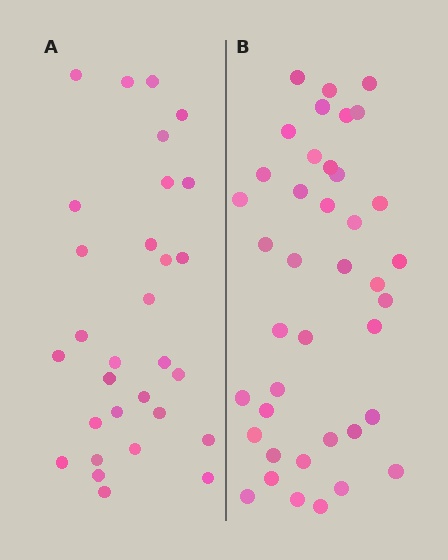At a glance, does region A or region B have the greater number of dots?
Region B (the right region) has more dots.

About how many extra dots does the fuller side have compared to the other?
Region B has roughly 10 or so more dots than region A.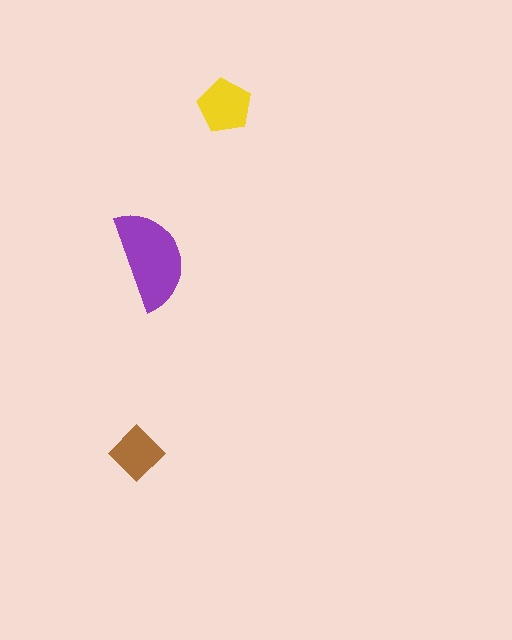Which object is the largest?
The purple semicircle.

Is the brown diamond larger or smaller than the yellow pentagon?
Smaller.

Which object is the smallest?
The brown diamond.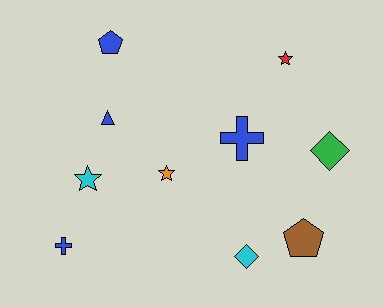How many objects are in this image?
There are 10 objects.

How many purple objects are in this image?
There are no purple objects.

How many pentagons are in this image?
There are 2 pentagons.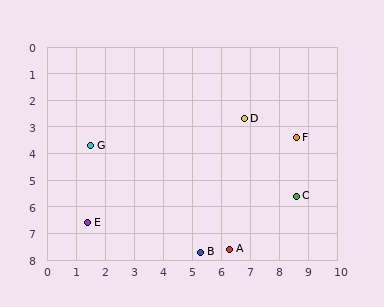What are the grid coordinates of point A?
Point A is at approximately (6.3, 7.6).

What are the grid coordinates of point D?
Point D is at approximately (6.8, 2.7).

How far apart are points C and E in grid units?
Points C and E are about 7.3 grid units apart.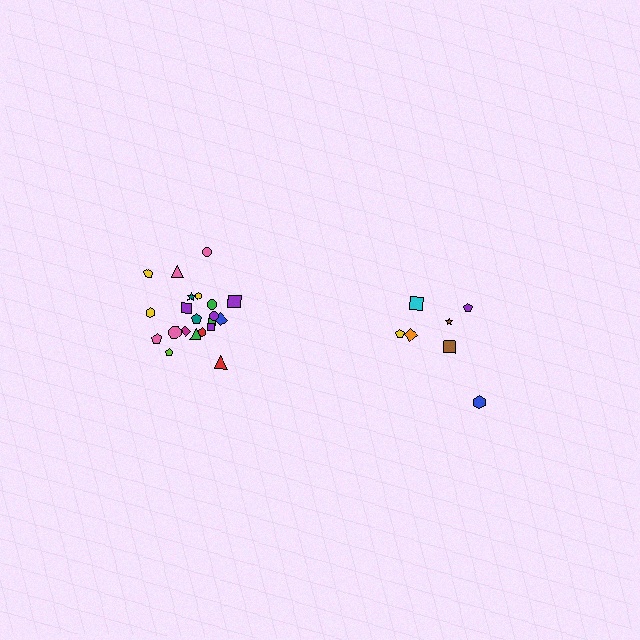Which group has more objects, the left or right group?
The left group.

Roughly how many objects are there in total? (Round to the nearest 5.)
Roughly 30 objects in total.